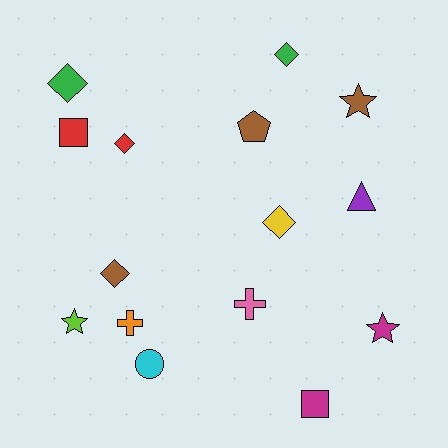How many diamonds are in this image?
There are 5 diamonds.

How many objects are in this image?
There are 15 objects.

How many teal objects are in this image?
There are no teal objects.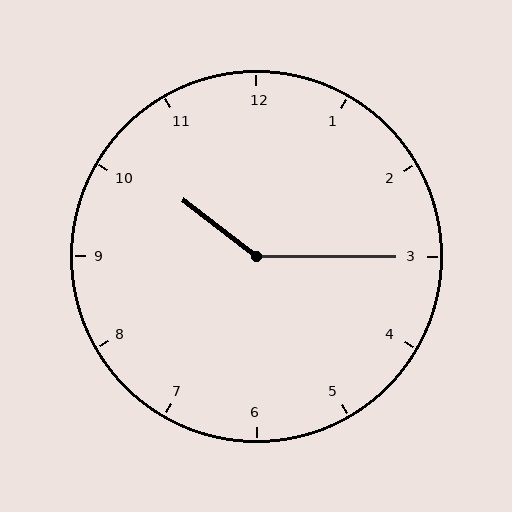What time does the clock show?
10:15.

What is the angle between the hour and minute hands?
Approximately 142 degrees.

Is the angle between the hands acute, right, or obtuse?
It is obtuse.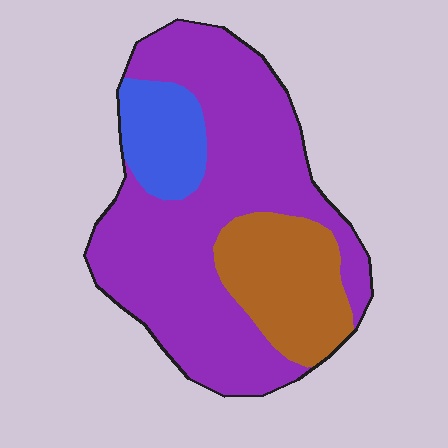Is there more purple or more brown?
Purple.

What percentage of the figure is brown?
Brown covers about 20% of the figure.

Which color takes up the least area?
Blue, at roughly 15%.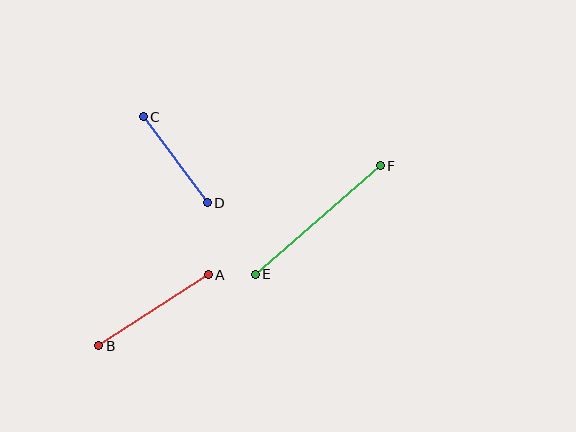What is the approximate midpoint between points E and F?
The midpoint is at approximately (318, 220) pixels.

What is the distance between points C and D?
The distance is approximately 107 pixels.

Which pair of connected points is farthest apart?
Points E and F are farthest apart.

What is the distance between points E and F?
The distance is approximately 165 pixels.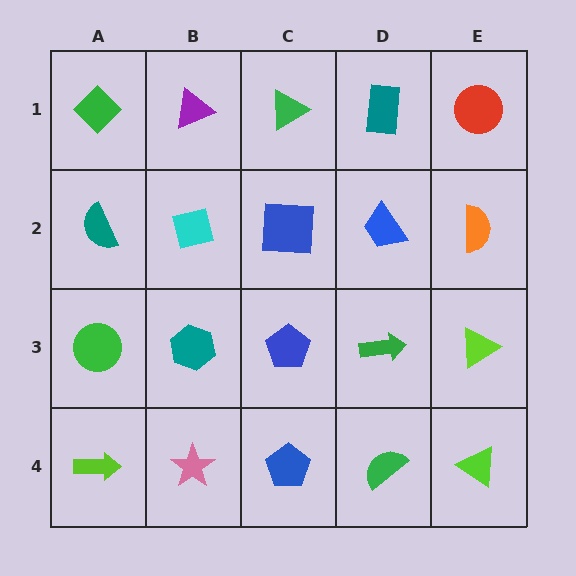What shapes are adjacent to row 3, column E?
An orange semicircle (row 2, column E), a lime triangle (row 4, column E), a green arrow (row 3, column D).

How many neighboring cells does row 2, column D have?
4.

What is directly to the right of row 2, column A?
A cyan square.